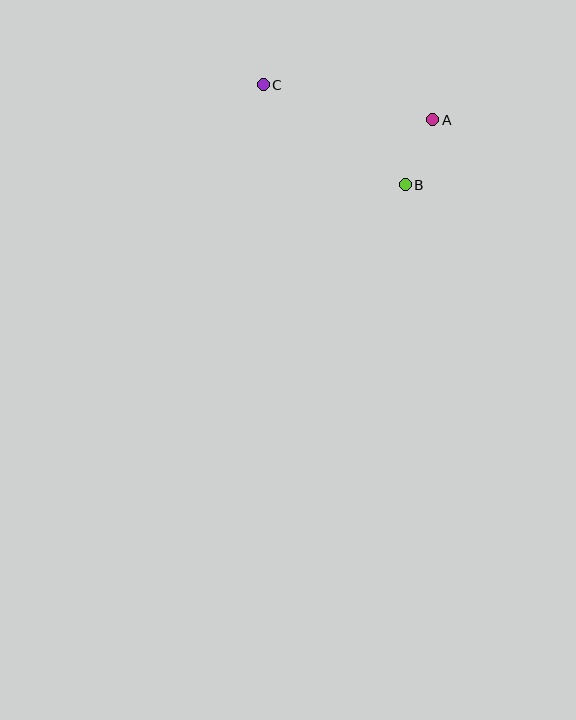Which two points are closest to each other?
Points A and B are closest to each other.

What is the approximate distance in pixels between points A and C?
The distance between A and C is approximately 173 pixels.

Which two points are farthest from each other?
Points B and C are farthest from each other.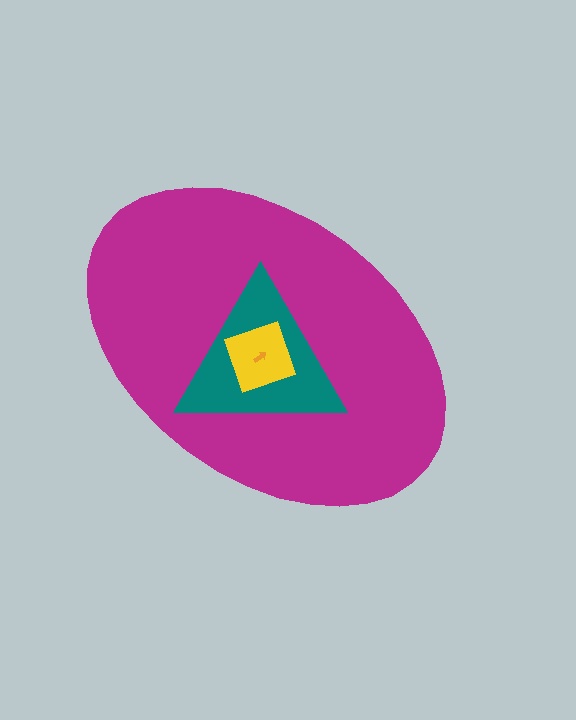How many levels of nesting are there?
4.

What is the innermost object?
The orange arrow.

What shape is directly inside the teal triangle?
The yellow square.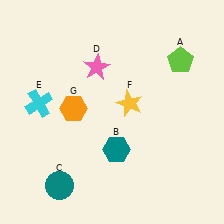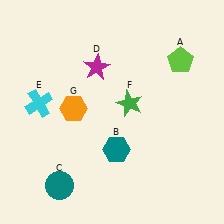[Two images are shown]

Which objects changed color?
D changed from pink to magenta. F changed from yellow to green.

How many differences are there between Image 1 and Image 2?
There are 2 differences between the two images.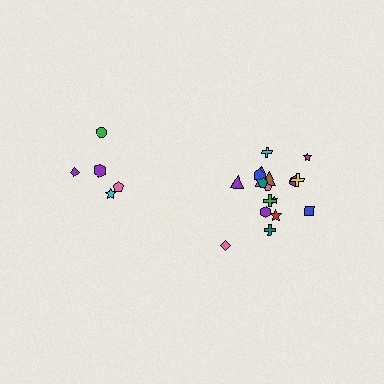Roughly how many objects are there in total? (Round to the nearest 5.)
Roughly 25 objects in total.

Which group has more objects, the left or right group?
The right group.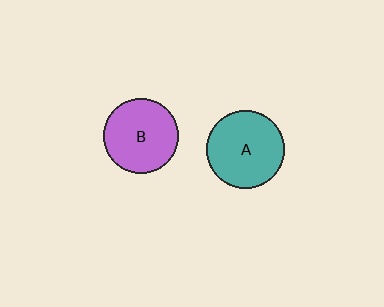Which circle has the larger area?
Circle A (teal).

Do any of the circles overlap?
No, none of the circles overlap.